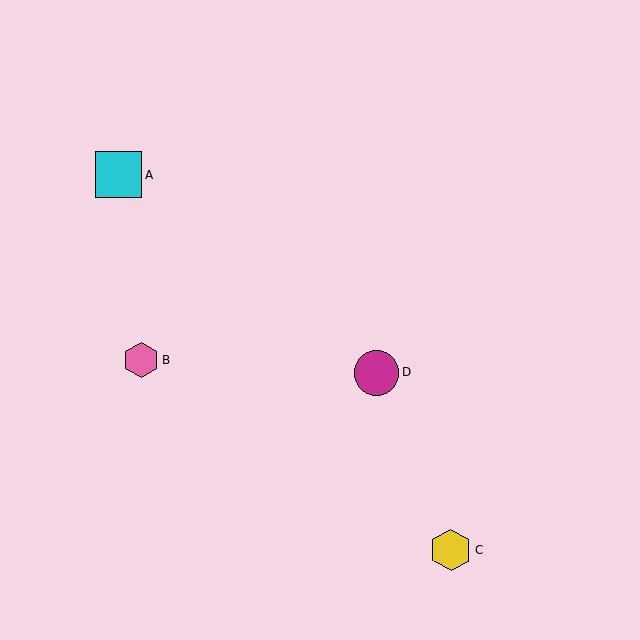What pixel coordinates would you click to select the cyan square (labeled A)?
Click at (119, 175) to select the cyan square A.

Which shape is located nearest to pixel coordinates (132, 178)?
The cyan square (labeled A) at (119, 175) is nearest to that location.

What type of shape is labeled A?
Shape A is a cyan square.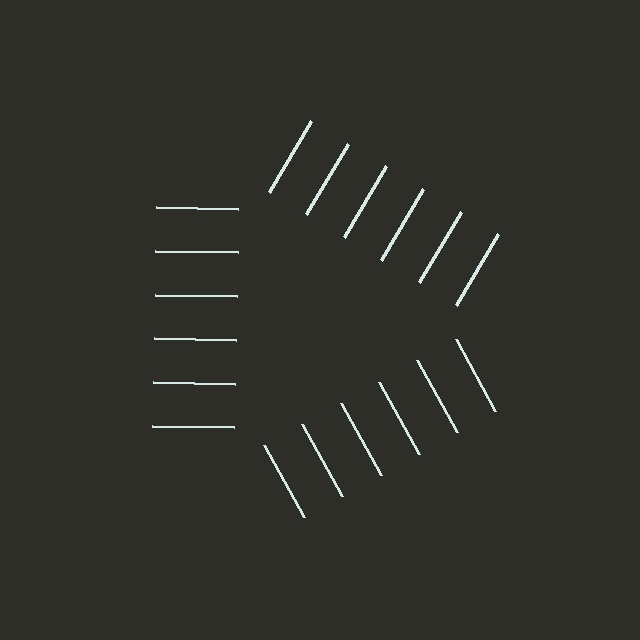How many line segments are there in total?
18 — 6 along each of the 3 edges.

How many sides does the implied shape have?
3 sides — the line-ends trace a triangle.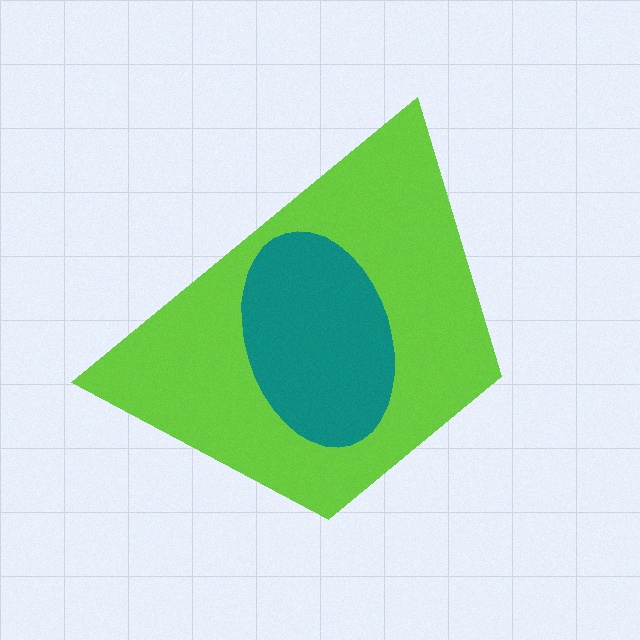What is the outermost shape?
The lime trapezoid.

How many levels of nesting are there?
2.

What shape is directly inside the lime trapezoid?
The teal ellipse.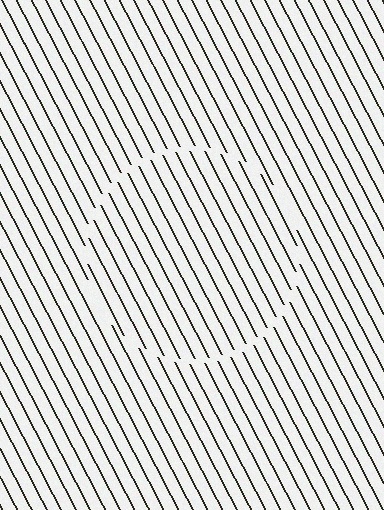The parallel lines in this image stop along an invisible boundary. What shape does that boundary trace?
An illusory circle. The interior of the shape contains the same grating, shifted by half a period — the contour is defined by the phase discontinuity where line-ends from the inner and outer gratings abut.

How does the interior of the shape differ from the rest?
The interior of the shape contains the same grating, shifted by half a period — the contour is defined by the phase discontinuity where line-ends from the inner and outer gratings abut.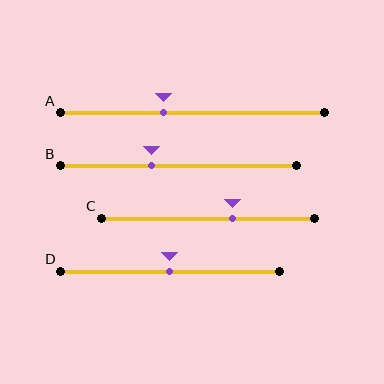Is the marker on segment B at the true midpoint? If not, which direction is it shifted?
No, the marker on segment B is shifted to the left by about 11% of the segment length.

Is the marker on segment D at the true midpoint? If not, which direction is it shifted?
Yes, the marker on segment D is at the true midpoint.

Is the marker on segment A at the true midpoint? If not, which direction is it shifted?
No, the marker on segment A is shifted to the left by about 11% of the segment length.